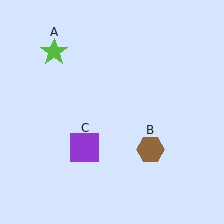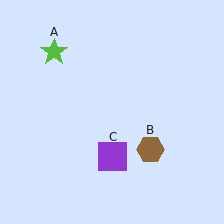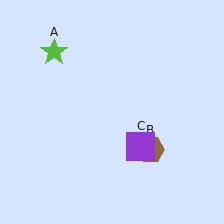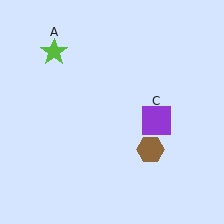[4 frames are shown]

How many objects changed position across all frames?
1 object changed position: purple square (object C).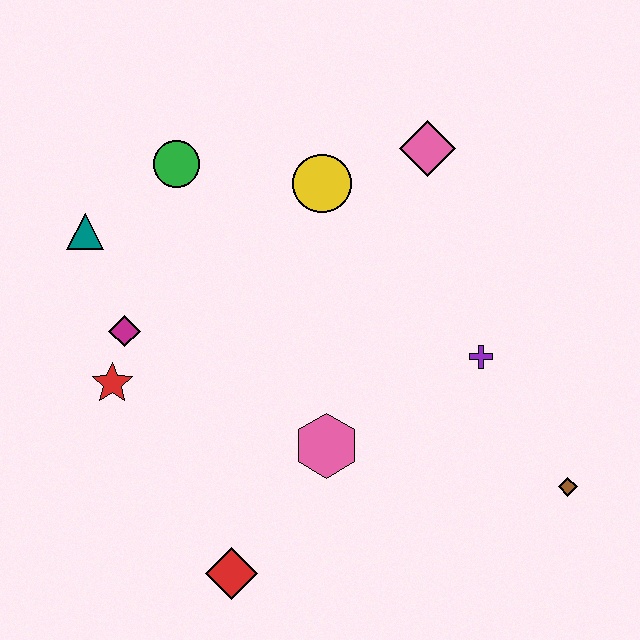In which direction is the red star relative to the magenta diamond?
The red star is below the magenta diamond.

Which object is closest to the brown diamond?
The purple cross is closest to the brown diamond.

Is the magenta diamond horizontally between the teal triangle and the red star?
No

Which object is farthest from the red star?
The brown diamond is farthest from the red star.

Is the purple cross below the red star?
No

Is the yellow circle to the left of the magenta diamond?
No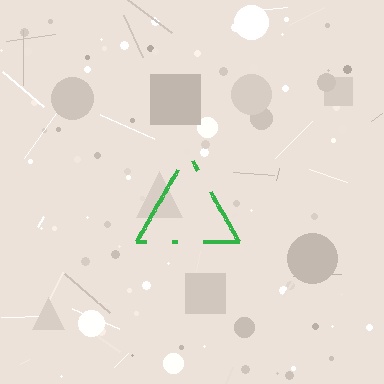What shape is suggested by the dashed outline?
The dashed outline suggests a triangle.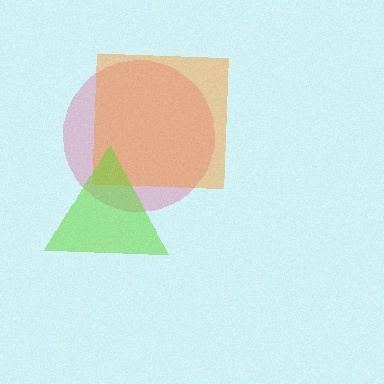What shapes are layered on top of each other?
The layered shapes are: a pink circle, an orange square, a lime triangle.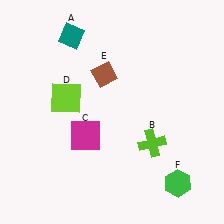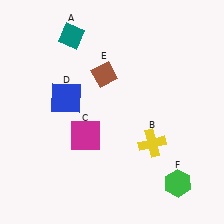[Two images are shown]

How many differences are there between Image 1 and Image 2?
There are 2 differences between the two images.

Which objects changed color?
B changed from lime to yellow. D changed from lime to blue.